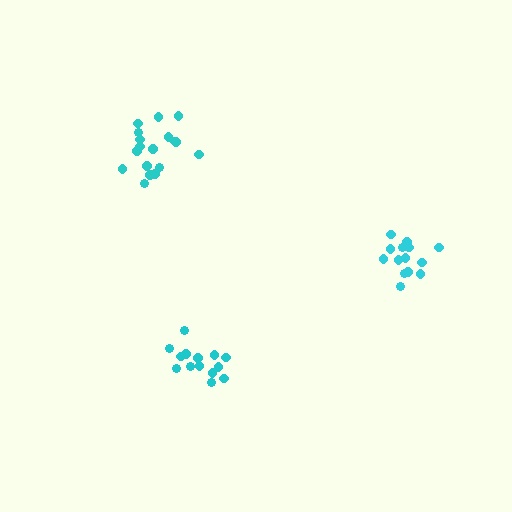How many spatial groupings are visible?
There are 3 spatial groupings.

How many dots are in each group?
Group 1: 14 dots, Group 2: 14 dots, Group 3: 18 dots (46 total).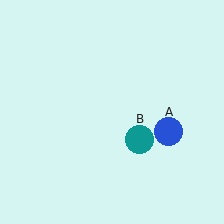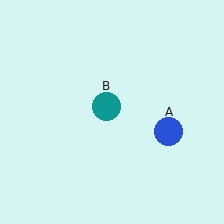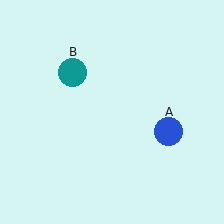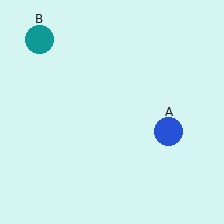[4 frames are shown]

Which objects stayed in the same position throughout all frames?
Blue circle (object A) remained stationary.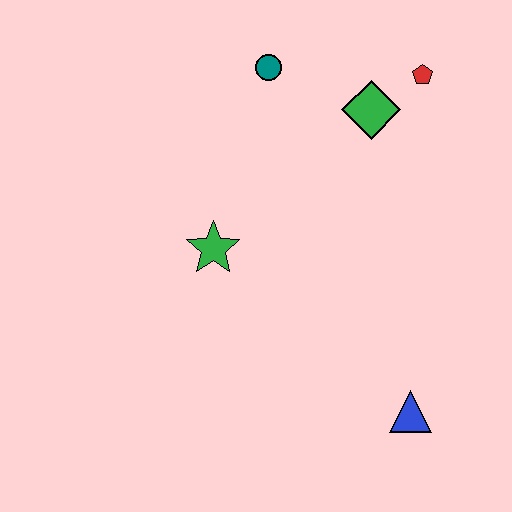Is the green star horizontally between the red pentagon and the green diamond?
No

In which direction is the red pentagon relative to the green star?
The red pentagon is to the right of the green star.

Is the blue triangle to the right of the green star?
Yes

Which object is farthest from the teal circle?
The blue triangle is farthest from the teal circle.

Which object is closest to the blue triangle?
The green star is closest to the blue triangle.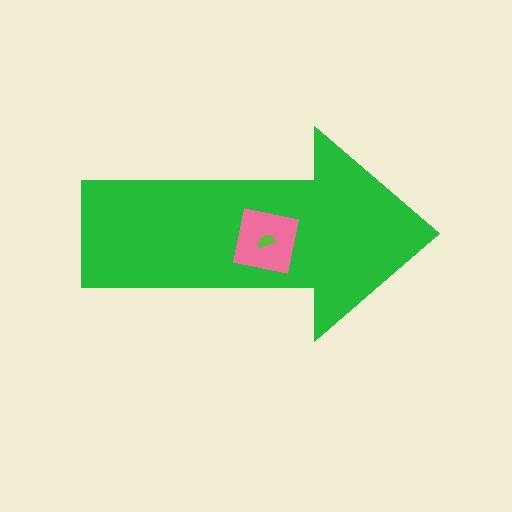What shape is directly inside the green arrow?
The pink square.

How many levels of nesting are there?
3.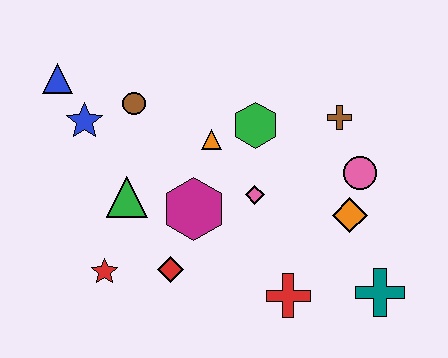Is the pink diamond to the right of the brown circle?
Yes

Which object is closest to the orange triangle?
The green hexagon is closest to the orange triangle.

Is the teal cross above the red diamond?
No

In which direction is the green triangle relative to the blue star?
The green triangle is below the blue star.